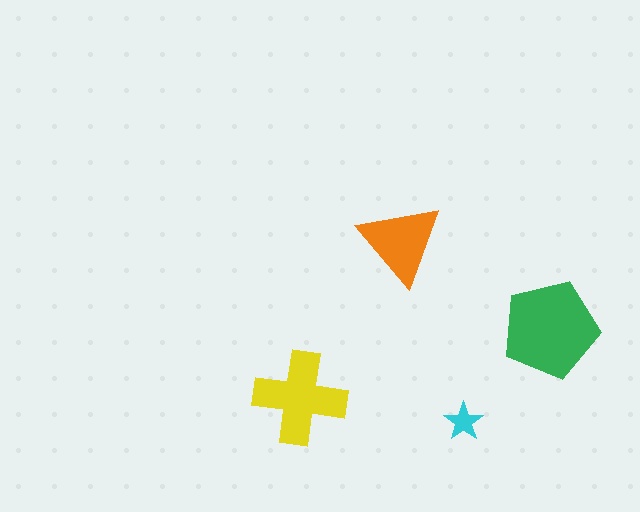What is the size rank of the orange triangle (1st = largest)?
3rd.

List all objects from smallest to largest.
The cyan star, the orange triangle, the yellow cross, the green pentagon.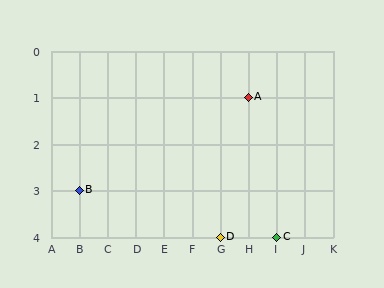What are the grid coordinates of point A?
Point A is at grid coordinates (H, 1).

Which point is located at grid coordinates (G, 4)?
Point D is at (G, 4).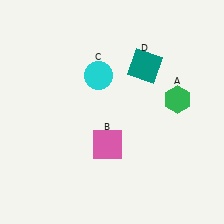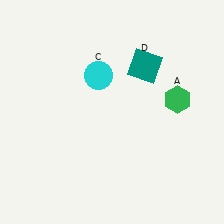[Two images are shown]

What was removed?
The pink square (B) was removed in Image 2.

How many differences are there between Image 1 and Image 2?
There is 1 difference between the two images.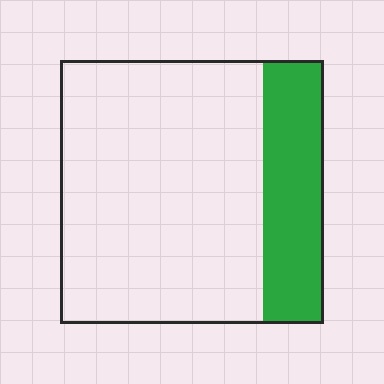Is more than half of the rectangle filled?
No.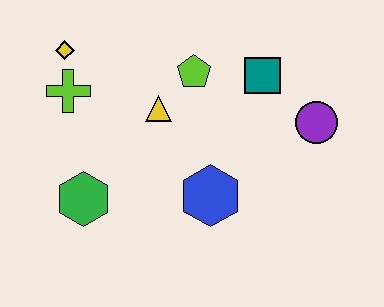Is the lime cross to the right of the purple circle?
No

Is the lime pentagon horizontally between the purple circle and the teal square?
No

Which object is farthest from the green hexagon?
The purple circle is farthest from the green hexagon.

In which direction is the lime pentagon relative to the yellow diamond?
The lime pentagon is to the right of the yellow diamond.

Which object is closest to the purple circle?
The teal square is closest to the purple circle.